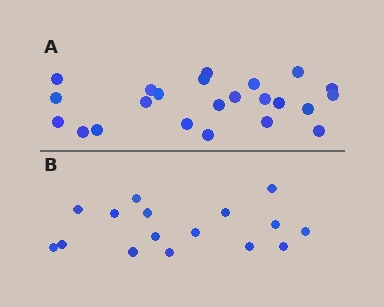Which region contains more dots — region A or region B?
Region A (the top region) has more dots.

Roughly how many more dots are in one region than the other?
Region A has roughly 8 or so more dots than region B.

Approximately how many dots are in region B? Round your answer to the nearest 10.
About 20 dots. (The exact count is 16, which rounds to 20.)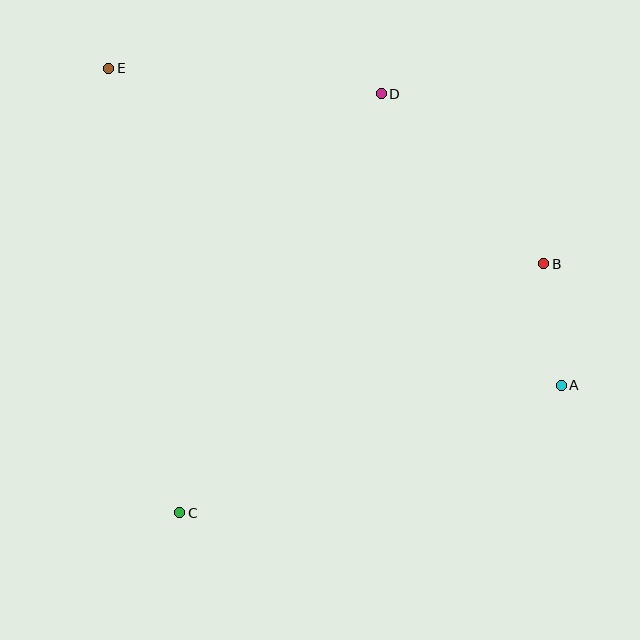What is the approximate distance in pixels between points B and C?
The distance between B and C is approximately 441 pixels.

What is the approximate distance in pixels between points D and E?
The distance between D and E is approximately 274 pixels.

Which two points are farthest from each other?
Points A and E are farthest from each other.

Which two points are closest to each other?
Points A and B are closest to each other.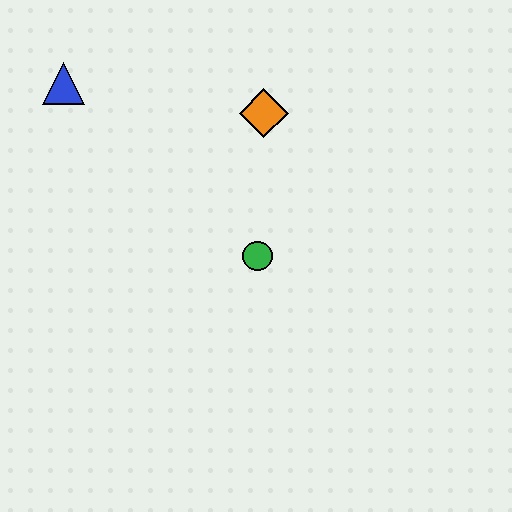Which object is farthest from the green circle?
The blue triangle is farthest from the green circle.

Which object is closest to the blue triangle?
The orange diamond is closest to the blue triangle.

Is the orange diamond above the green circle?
Yes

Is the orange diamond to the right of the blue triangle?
Yes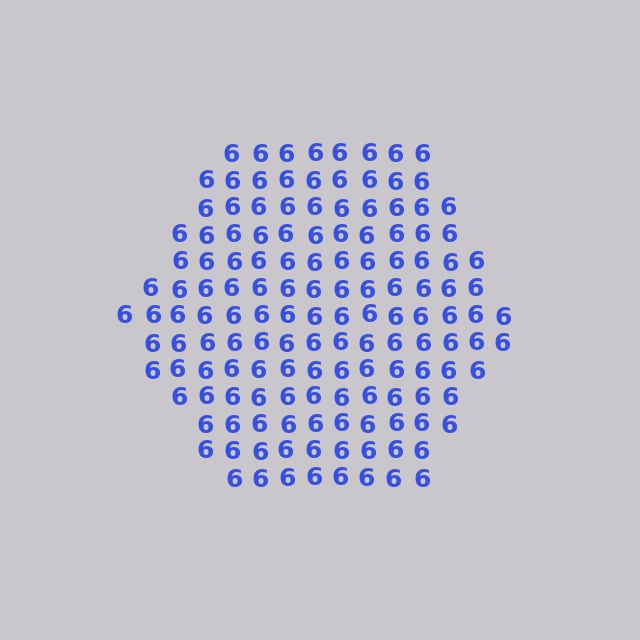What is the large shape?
The large shape is a hexagon.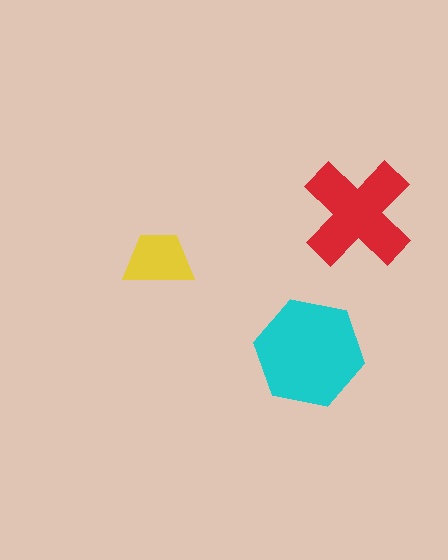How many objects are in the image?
There are 3 objects in the image.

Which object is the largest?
The cyan hexagon.